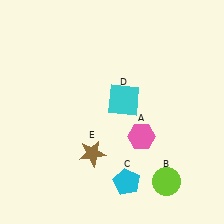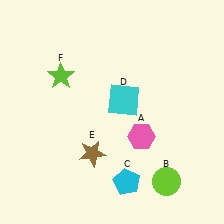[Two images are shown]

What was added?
A lime star (F) was added in Image 2.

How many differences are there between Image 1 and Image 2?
There is 1 difference between the two images.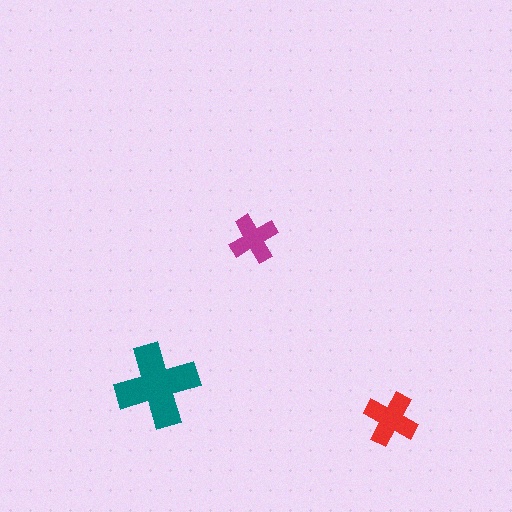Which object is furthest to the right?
The red cross is rightmost.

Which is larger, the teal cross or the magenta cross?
The teal one.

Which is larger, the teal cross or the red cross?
The teal one.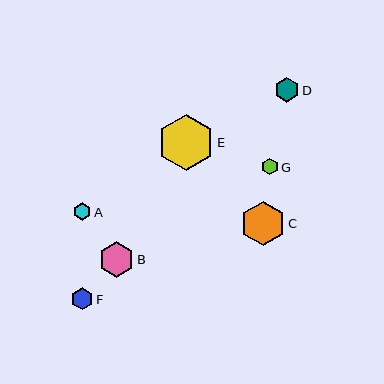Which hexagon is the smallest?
Hexagon G is the smallest with a size of approximately 16 pixels.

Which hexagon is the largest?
Hexagon E is the largest with a size of approximately 56 pixels.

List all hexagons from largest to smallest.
From largest to smallest: E, C, B, D, F, A, G.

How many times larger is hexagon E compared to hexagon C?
Hexagon E is approximately 1.3 times the size of hexagon C.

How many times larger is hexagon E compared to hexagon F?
Hexagon E is approximately 2.6 times the size of hexagon F.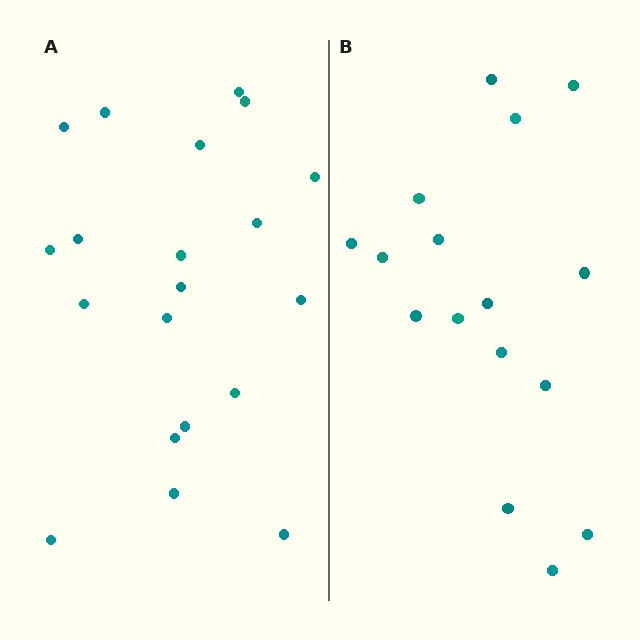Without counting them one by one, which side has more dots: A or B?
Region A (the left region) has more dots.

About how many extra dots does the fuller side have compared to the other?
Region A has about 4 more dots than region B.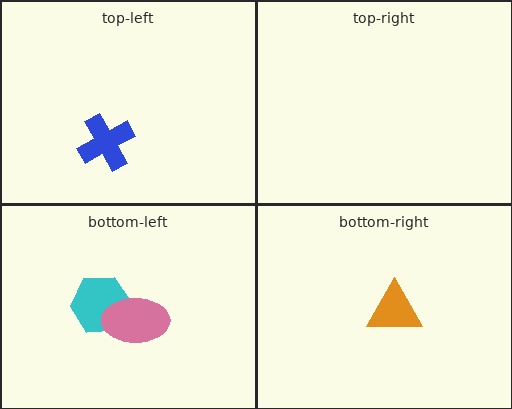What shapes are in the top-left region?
The blue cross.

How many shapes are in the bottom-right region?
1.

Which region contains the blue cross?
The top-left region.